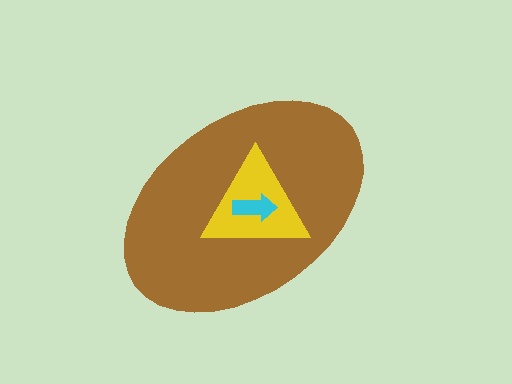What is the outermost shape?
The brown ellipse.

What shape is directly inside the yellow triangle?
The cyan arrow.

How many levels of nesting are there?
3.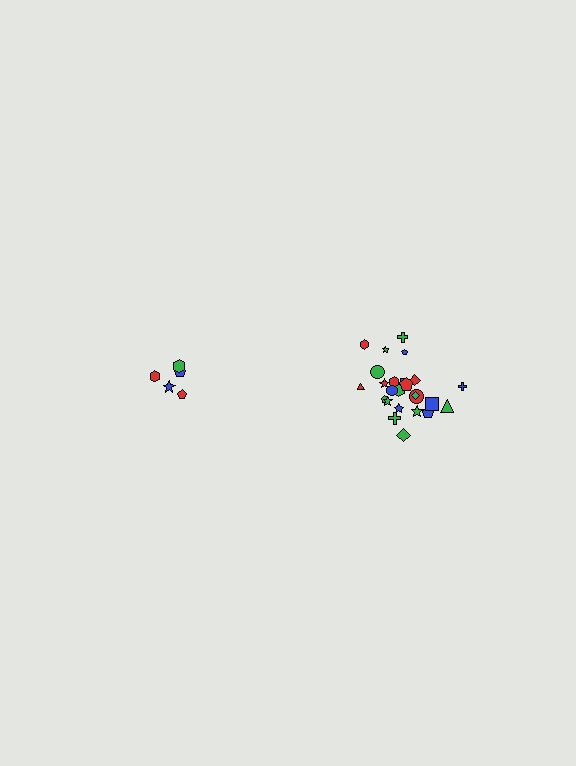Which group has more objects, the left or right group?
The right group.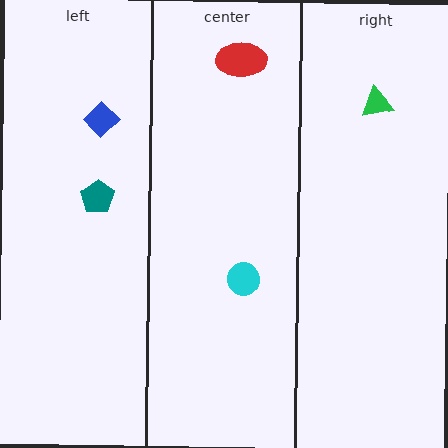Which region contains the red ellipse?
The center region.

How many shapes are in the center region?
2.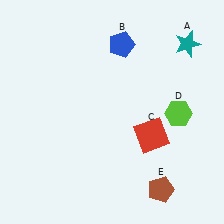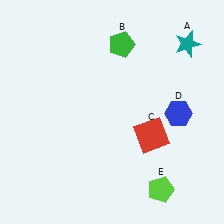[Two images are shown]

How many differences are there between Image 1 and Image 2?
There are 3 differences between the two images.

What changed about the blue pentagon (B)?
In Image 1, B is blue. In Image 2, it changed to green.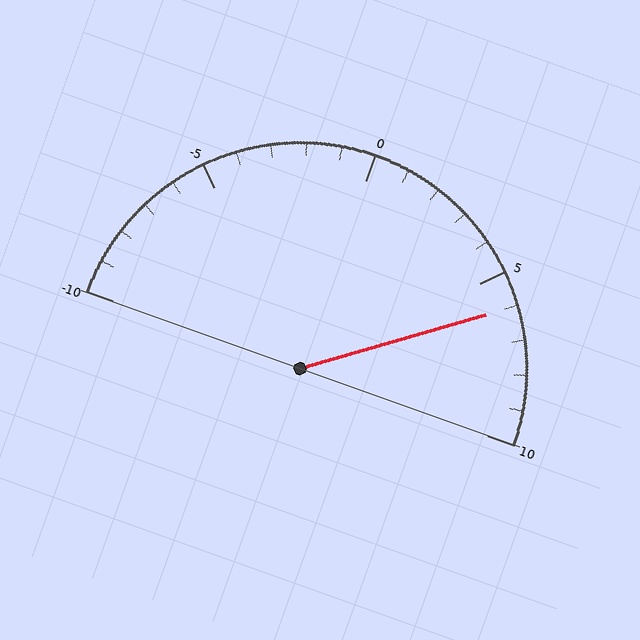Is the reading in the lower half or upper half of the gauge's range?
The reading is in the upper half of the range (-10 to 10).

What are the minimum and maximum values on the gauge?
The gauge ranges from -10 to 10.